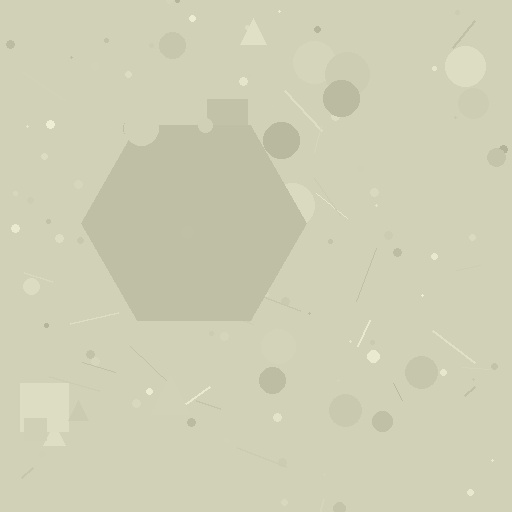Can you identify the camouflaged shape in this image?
The camouflaged shape is a hexagon.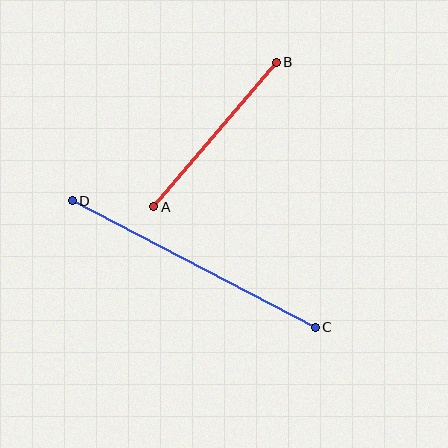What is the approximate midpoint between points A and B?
The midpoint is at approximately (215, 134) pixels.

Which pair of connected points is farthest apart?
Points C and D are farthest apart.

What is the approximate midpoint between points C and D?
The midpoint is at approximately (194, 264) pixels.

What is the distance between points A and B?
The distance is approximately 189 pixels.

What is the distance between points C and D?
The distance is approximately 274 pixels.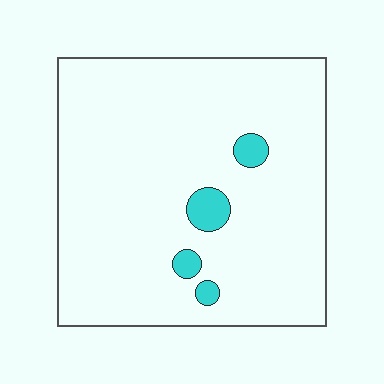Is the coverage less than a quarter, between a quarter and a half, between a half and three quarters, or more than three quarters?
Less than a quarter.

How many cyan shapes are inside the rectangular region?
4.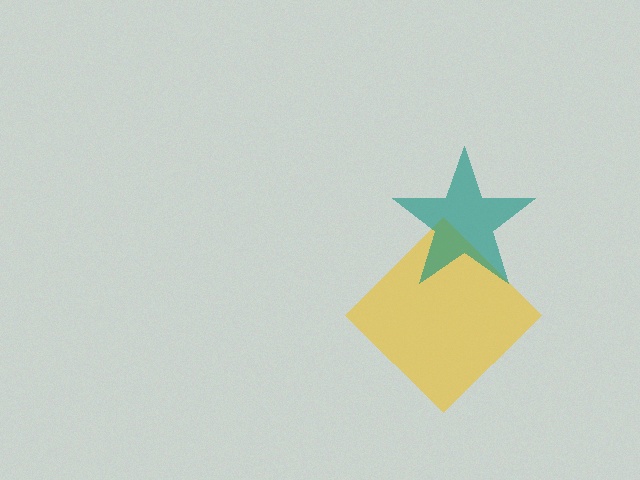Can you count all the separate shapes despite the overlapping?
Yes, there are 2 separate shapes.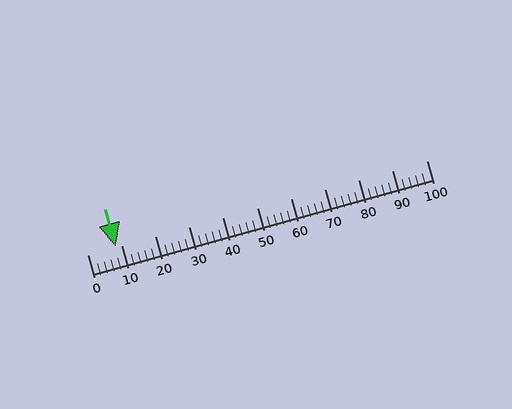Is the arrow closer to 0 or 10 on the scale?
The arrow is closer to 10.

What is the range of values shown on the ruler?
The ruler shows values from 0 to 100.